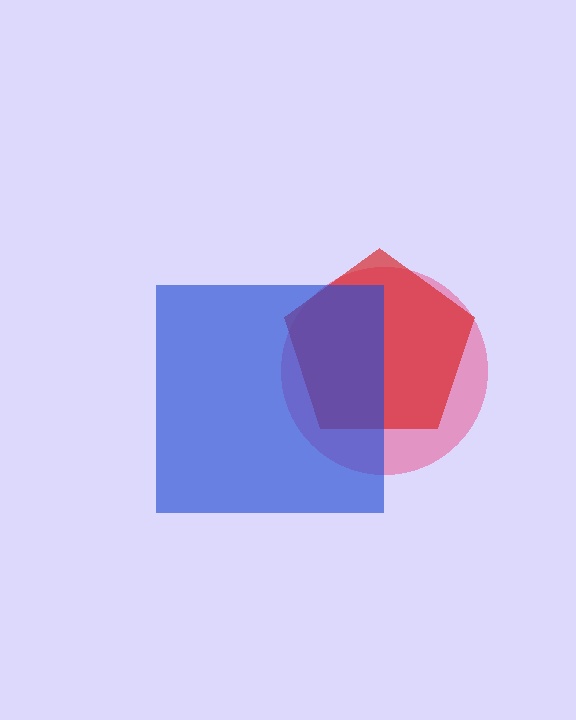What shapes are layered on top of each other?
The layered shapes are: a pink circle, a red pentagon, a blue square.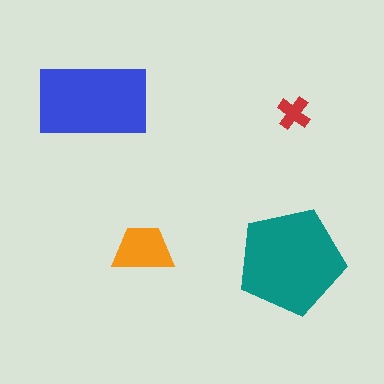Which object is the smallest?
The red cross.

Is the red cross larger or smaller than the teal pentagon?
Smaller.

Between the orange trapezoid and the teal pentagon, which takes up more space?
The teal pentagon.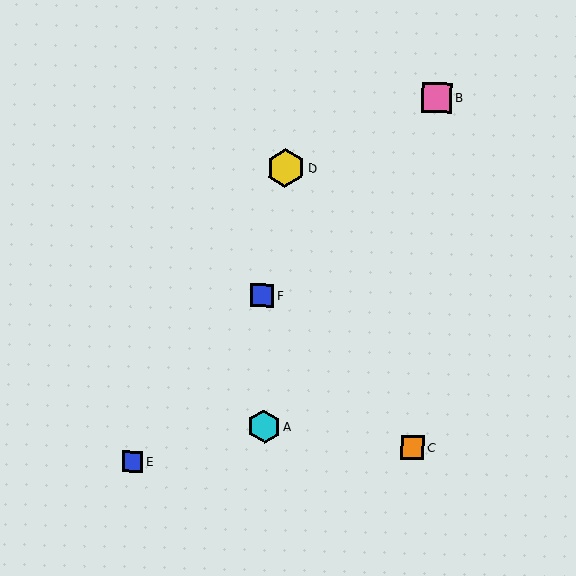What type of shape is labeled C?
Shape C is an orange square.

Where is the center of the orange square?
The center of the orange square is at (413, 447).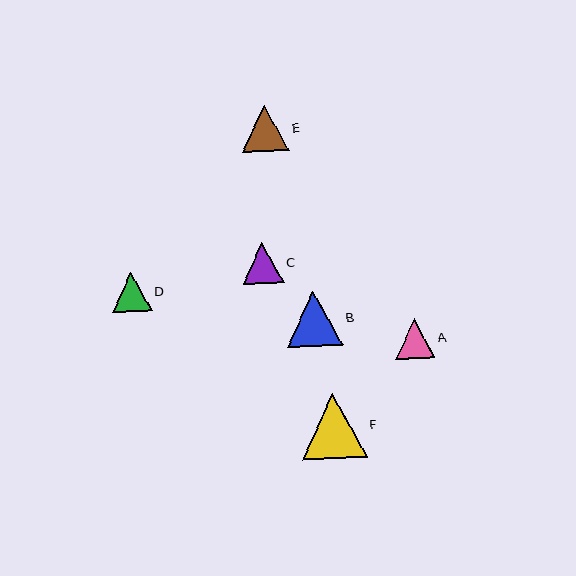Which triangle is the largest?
Triangle F is the largest with a size of approximately 65 pixels.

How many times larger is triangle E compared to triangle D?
Triangle E is approximately 1.2 times the size of triangle D.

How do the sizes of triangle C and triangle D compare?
Triangle C and triangle D are approximately the same size.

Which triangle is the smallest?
Triangle A is the smallest with a size of approximately 39 pixels.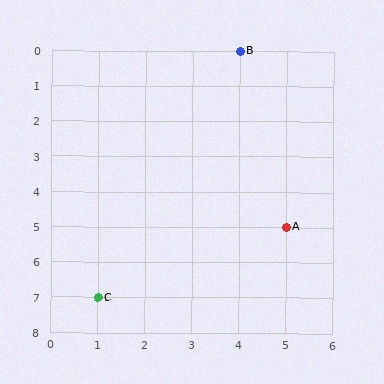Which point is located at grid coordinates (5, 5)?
Point A is at (5, 5).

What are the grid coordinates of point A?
Point A is at grid coordinates (5, 5).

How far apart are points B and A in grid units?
Points B and A are 1 column and 5 rows apart (about 5.1 grid units diagonally).